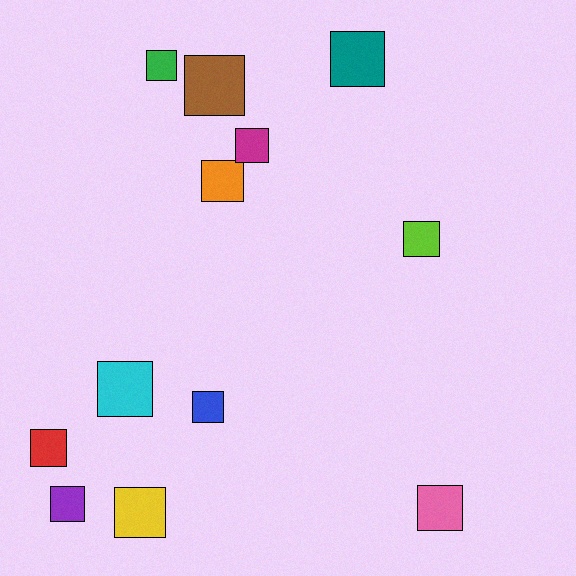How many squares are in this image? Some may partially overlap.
There are 12 squares.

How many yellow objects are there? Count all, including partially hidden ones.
There is 1 yellow object.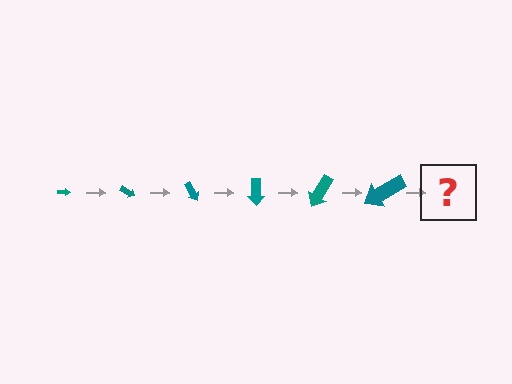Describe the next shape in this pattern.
It should be an arrow, larger than the previous one and rotated 180 degrees from the start.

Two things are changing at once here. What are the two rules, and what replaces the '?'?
The two rules are that the arrow grows larger each step and it rotates 30 degrees each step. The '?' should be an arrow, larger than the previous one and rotated 180 degrees from the start.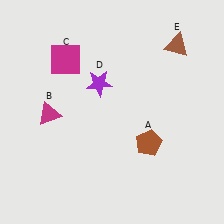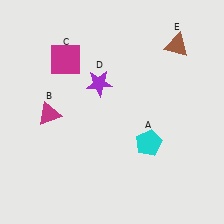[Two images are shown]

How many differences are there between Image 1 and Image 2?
There is 1 difference between the two images.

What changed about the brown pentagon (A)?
In Image 1, A is brown. In Image 2, it changed to cyan.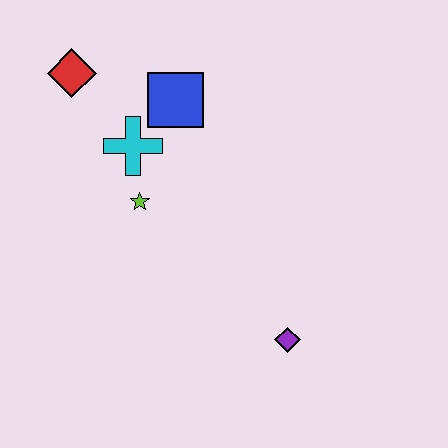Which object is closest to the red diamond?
The cyan cross is closest to the red diamond.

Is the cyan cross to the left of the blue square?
Yes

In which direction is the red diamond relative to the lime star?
The red diamond is above the lime star.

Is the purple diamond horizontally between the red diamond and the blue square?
No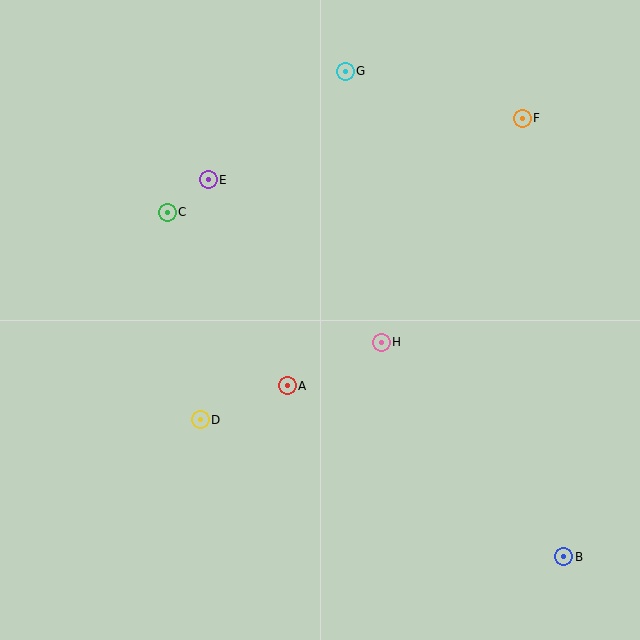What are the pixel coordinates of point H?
Point H is at (381, 342).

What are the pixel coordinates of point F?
Point F is at (522, 118).